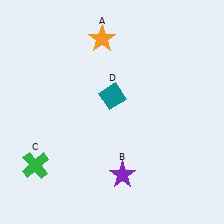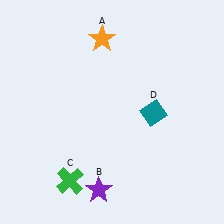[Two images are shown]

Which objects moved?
The objects that moved are: the purple star (B), the green cross (C), the teal diamond (D).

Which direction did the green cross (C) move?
The green cross (C) moved right.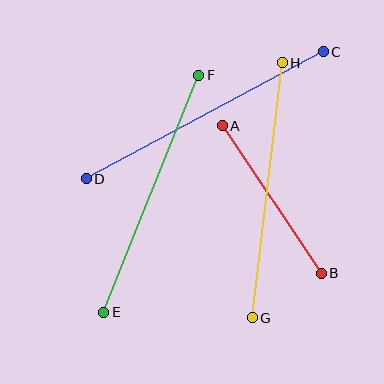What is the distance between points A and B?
The distance is approximately 177 pixels.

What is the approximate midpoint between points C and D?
The midpoint is at approximately (205, 115) pixels.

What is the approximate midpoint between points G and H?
The midpoint is at approximately (267, 190) pixels.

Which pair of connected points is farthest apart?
Points C and D are farthest apart.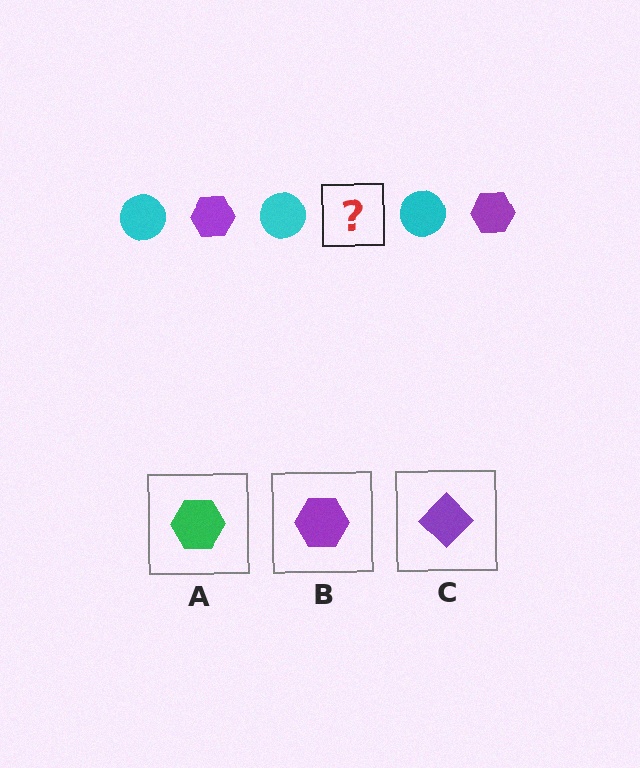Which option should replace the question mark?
Option B.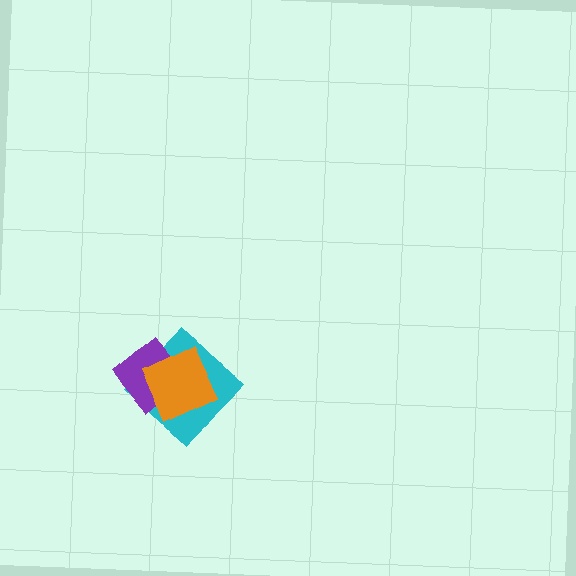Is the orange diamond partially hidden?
No, no other shape covers it.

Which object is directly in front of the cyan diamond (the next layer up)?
The purple diamond is directly in front of the cyan diamond.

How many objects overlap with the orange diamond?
2 objects overlap with the orange diamond.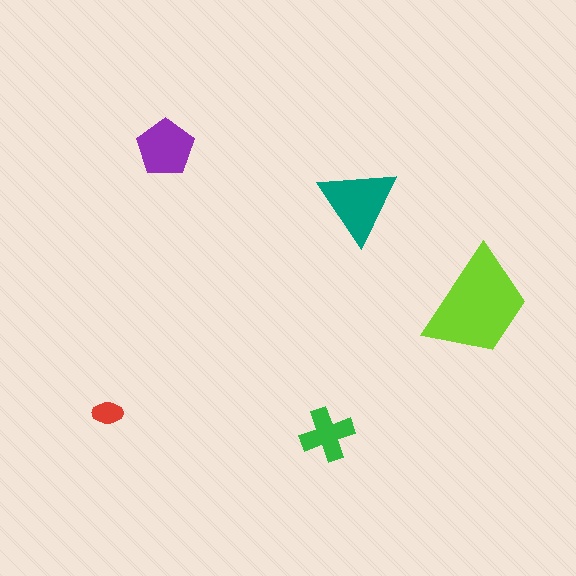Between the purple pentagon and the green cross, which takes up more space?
The purple pentagon.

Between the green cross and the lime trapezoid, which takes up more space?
The lime trapezoid.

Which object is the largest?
The lime trapezoid.